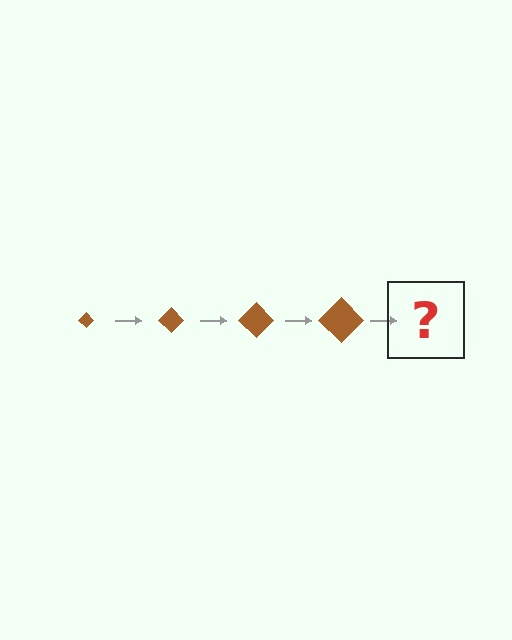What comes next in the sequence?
The next element should be a brown diamond, larger than the previous one.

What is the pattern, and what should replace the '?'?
The pattern is that the diamond gets progressively larger each step. The '?' should be a brown diamond, larger than the previous one.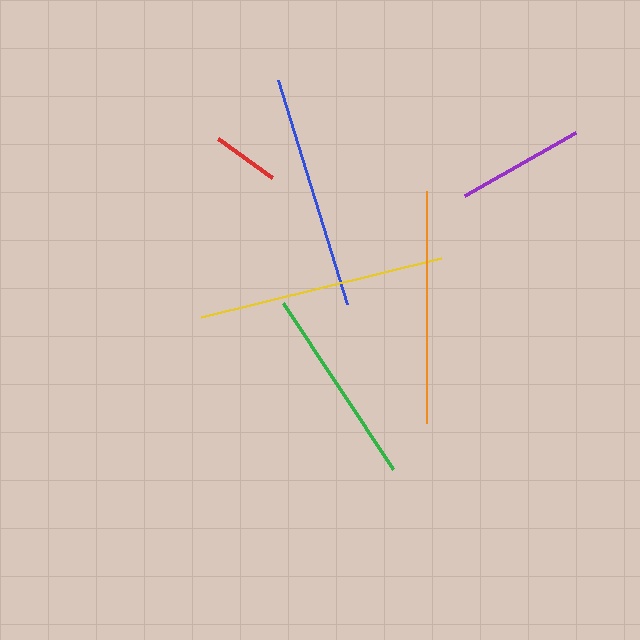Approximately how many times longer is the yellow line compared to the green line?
The yellow line is approximately 1.2 times the length of the green line.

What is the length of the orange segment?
The orange segment is approximately 232 pixels long.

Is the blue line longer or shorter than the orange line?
The blue line is longer than the orange line.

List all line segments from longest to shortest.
From longest to shortest: yellow, blue, orange, green, purple, red.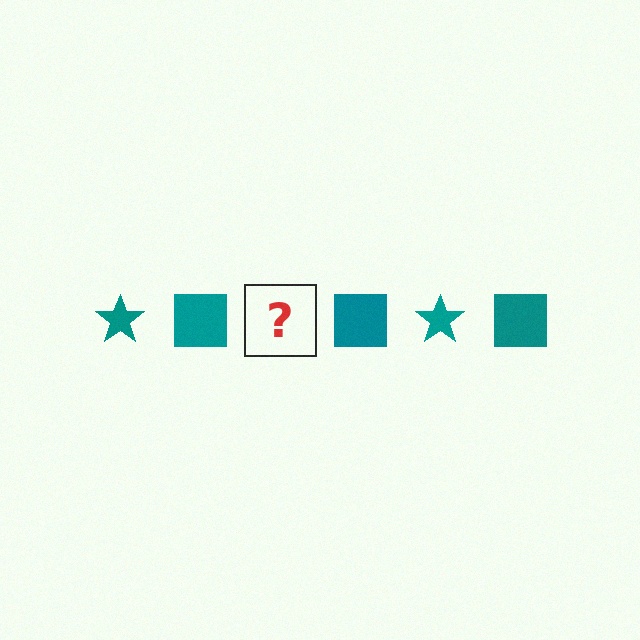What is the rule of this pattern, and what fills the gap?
The rule is that the pattern cycles through star, square shapes in teal. The gap should be filled with a teal star.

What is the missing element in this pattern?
The missing element is a teal star.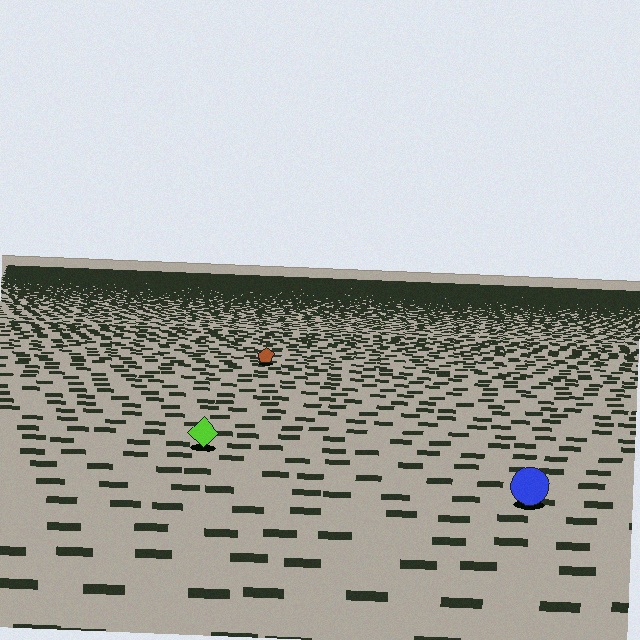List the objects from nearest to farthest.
From nearest to farthest: the blue circle, the lime diamond, the brown pentagon.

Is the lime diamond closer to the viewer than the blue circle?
No. The blue circle is closer — you can tell from the texture gradient: the ground texture is coarser near it.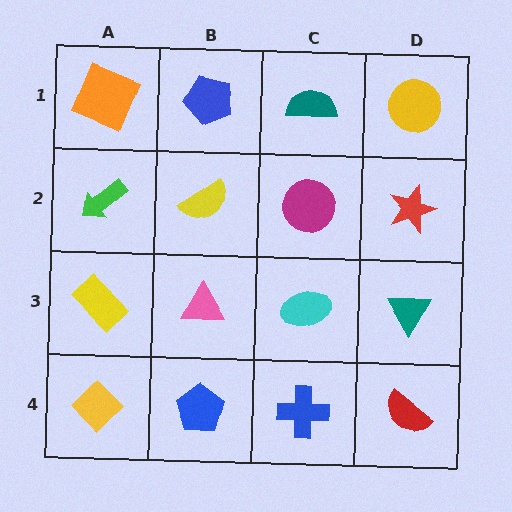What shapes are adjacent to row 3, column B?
A yellow semicircle (row 2, column B), a blue pentagon (row 4, column B), a yellow rectangle (row 3, column A), a cyan ellipse (row 3, column C).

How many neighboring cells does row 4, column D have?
2.